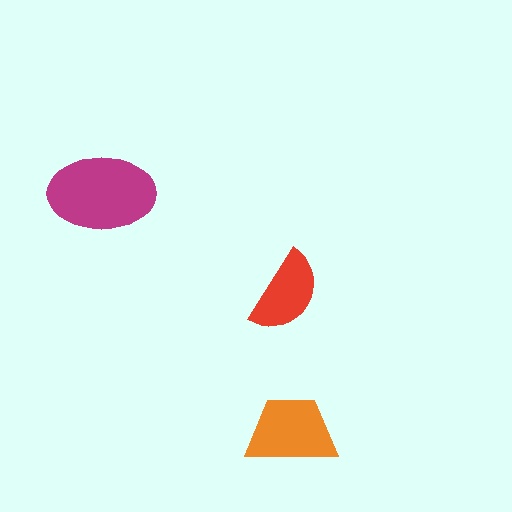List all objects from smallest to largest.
The red semicircle, the orange trapezoid, the magenta ellipse.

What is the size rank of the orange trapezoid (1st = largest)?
2nd.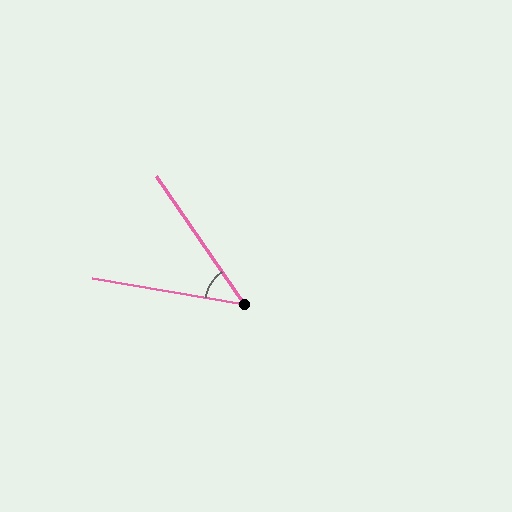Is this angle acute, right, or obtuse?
It is acute.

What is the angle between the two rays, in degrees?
Approximately 46 degrees.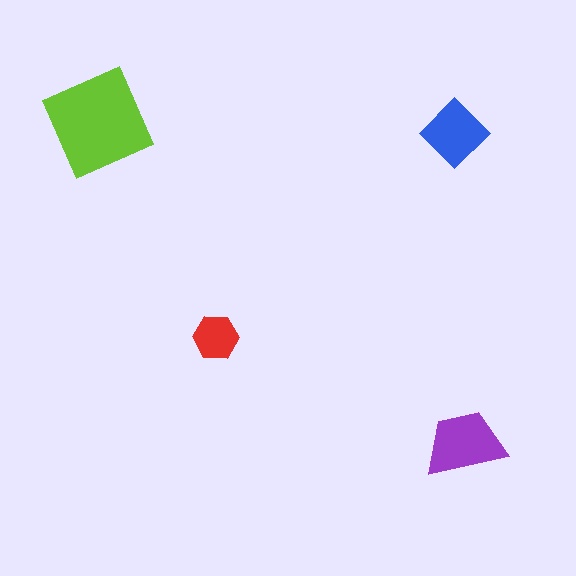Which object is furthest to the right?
The purple trapezoid is rightmost.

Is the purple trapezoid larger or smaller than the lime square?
Smaller.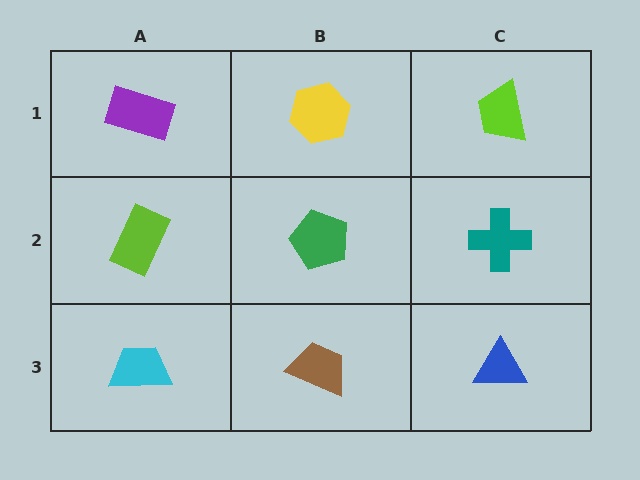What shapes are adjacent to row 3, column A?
A lime rectangle (row 2, column A), a brown trapezoid (row 3, column B).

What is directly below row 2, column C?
A blue triangle.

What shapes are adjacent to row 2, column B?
A yellow hexagon (row 1, column B), a brown trapezoid (row 3, column B), a lime rectangle (row 2, column A), a teal cross (row 2, column C).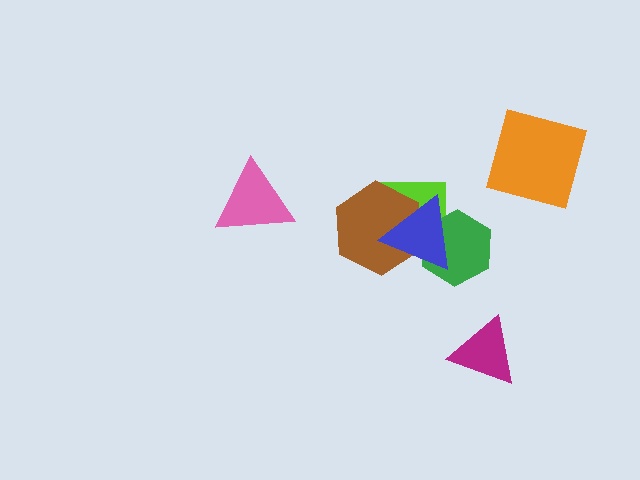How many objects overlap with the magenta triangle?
0 objects overlap with the magenta triangle.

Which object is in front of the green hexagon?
The blue triangle is in front of the green hexagon.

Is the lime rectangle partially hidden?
Yes, it is partially covered by another shape.